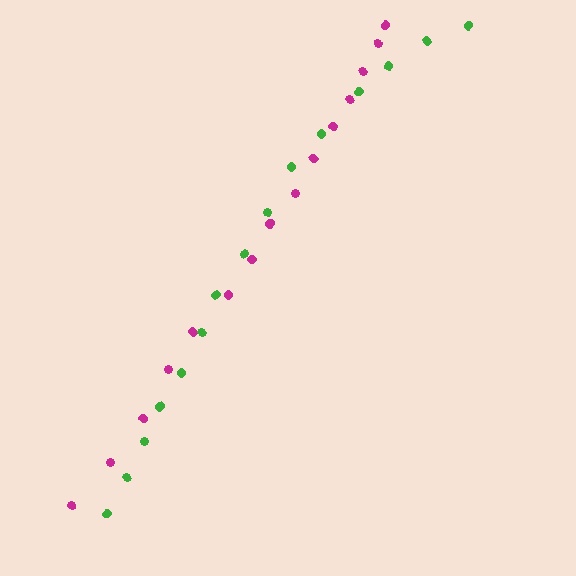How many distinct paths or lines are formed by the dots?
There are 2 distinct paths.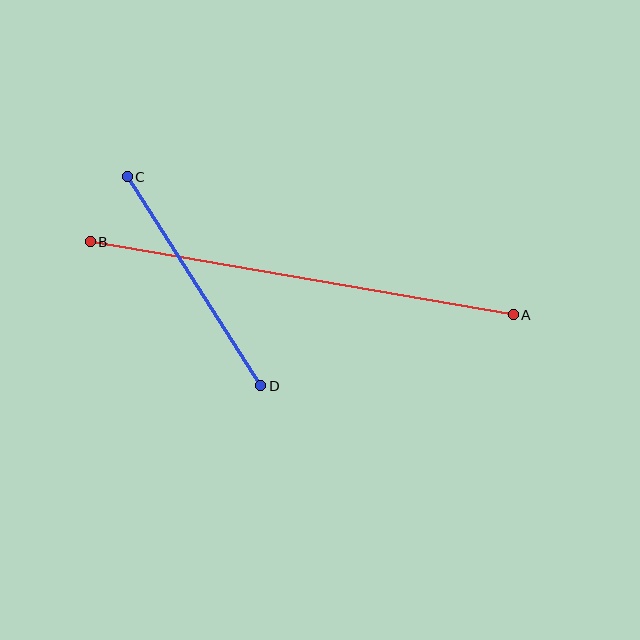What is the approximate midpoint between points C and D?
The midpoint is at approximately (194, 281) pixels.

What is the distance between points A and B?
The distance is approximately 429 pixels.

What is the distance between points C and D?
The distance is approximately 248 pixels.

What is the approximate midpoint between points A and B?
The midpoint is at approximately (302, 278) pixels.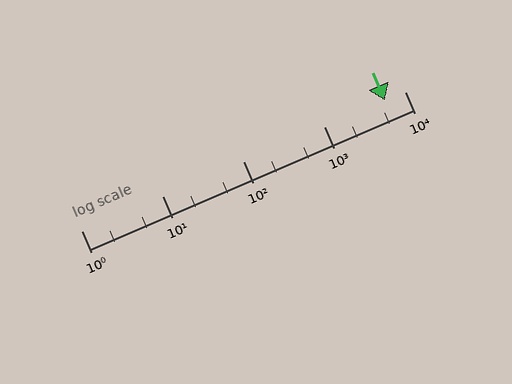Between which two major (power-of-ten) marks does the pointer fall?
The pointer is between 1000 and 10000.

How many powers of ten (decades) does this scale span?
The scale spans 4 decades, from 1 to 10000.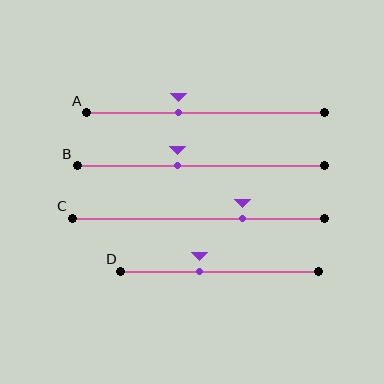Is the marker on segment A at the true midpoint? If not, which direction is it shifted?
No, the marker on segment A is shifted to the left by about 11% of the segment length.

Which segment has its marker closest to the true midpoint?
Segment B has its marker closest to the true midpoint.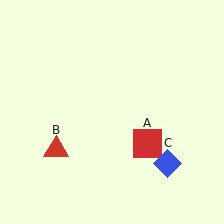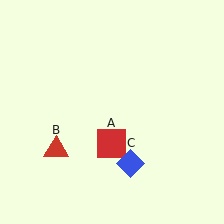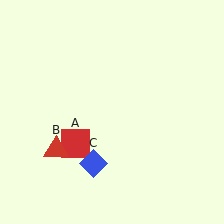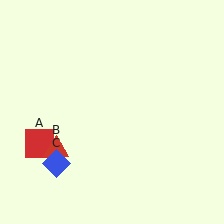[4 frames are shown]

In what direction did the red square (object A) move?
The red square (object A) moved left.